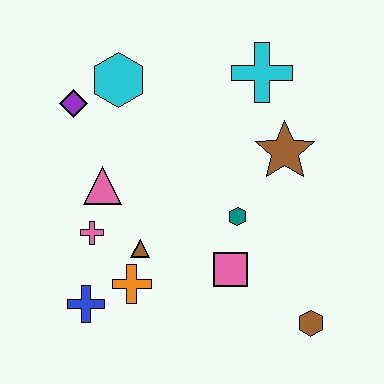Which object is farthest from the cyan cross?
The blue cross is farthest from the cyan cross.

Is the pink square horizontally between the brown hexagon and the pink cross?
Yes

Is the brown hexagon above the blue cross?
No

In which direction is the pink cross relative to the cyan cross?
The pink cross is to the left of the cyan cross.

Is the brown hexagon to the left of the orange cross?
No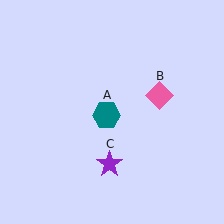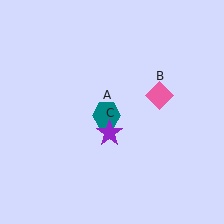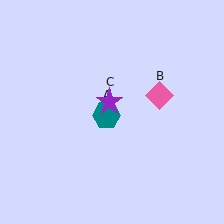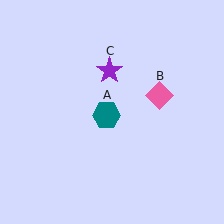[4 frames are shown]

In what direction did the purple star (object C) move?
The purple star (object C) moved up.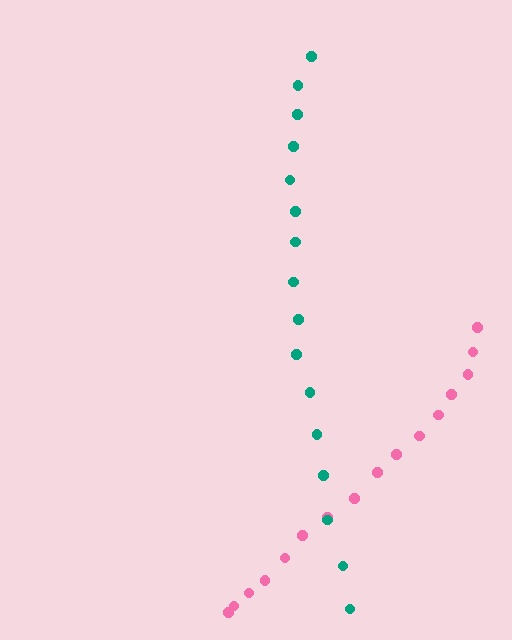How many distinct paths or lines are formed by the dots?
There are 2 distinct paths.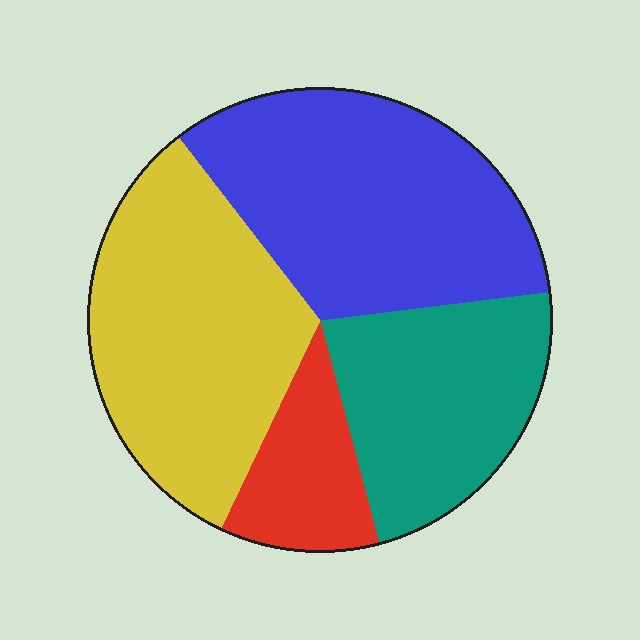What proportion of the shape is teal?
Teal takes up about one quarter (1/4) of the shape.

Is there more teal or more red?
Teal.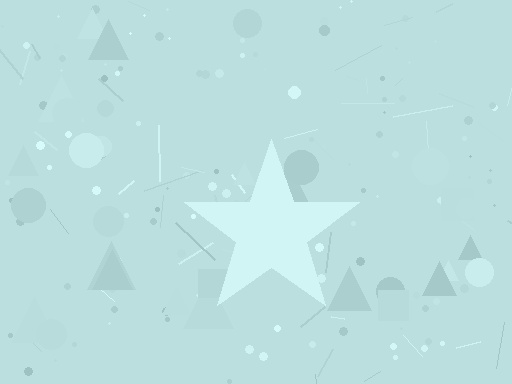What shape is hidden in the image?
A star is hidden in the image.